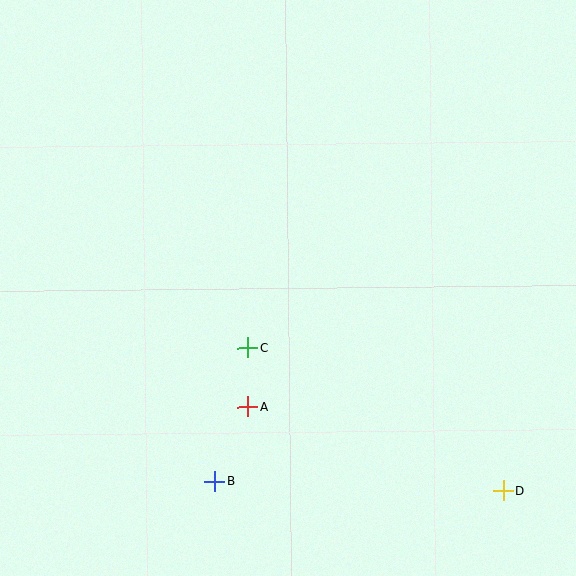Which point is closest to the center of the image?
Point C at (247, 348) is closest to the center.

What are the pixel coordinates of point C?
Point C is at (247, 348).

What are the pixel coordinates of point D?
Point D is at (503, 490).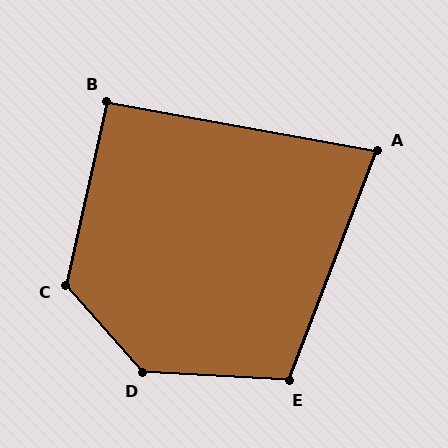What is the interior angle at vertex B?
Approximately 92 degrees (approximately right).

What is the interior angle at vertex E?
Approximately 108 degrees (obtuse).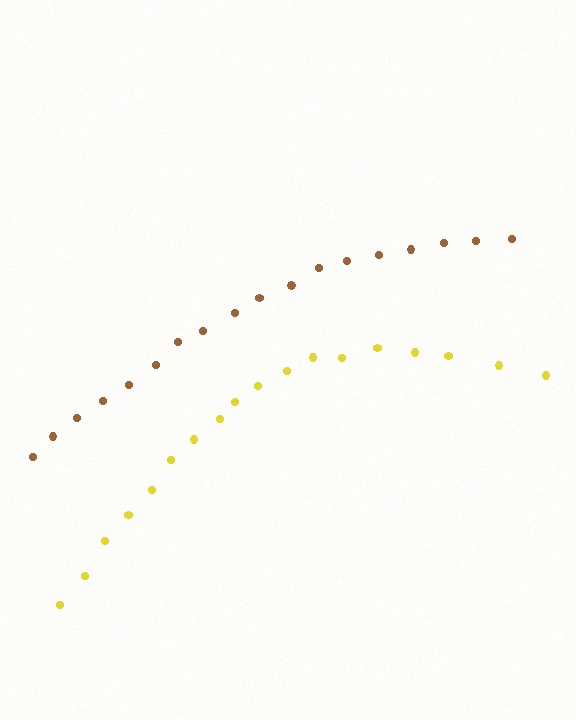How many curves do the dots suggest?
There are 2 distinct paths.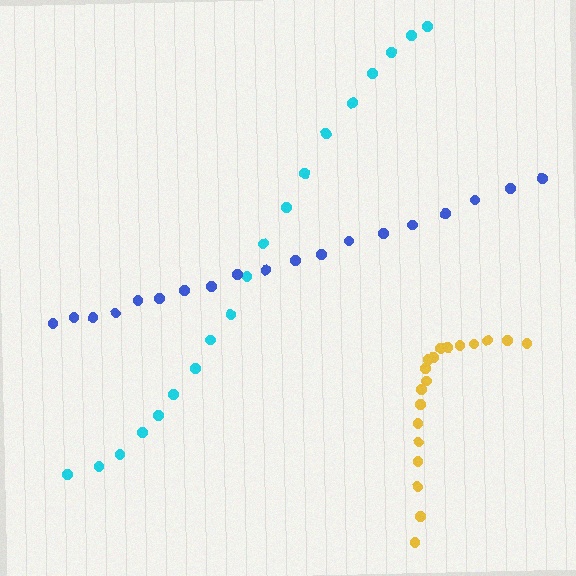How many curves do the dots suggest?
There are 3 distinct paths.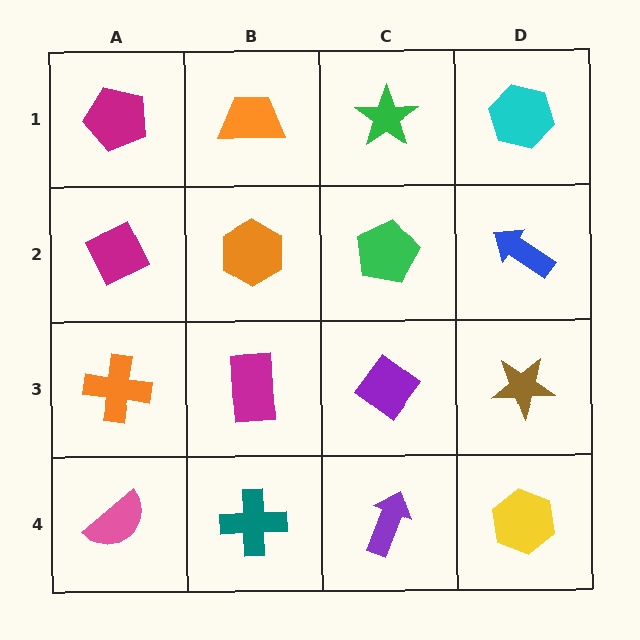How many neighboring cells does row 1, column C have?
3.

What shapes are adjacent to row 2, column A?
A magenta pentagon (row 1, column A), an orange cross (row 3, column A), an orange hexagon (row 2, column B).